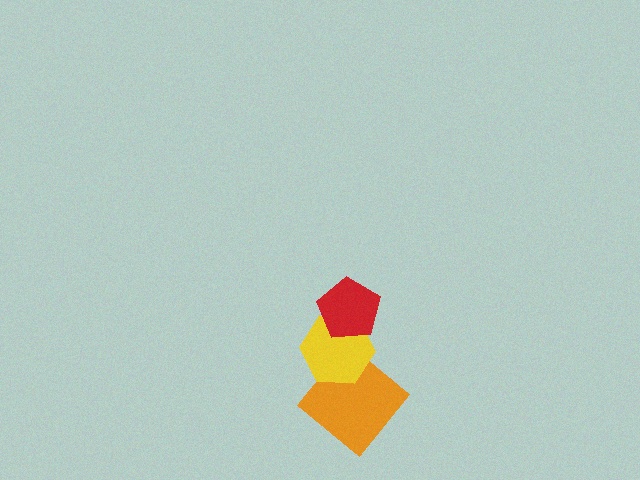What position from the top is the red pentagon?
The red pentagon is 1st from the top.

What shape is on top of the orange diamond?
The yellow hexagon is on top of the orange diamond.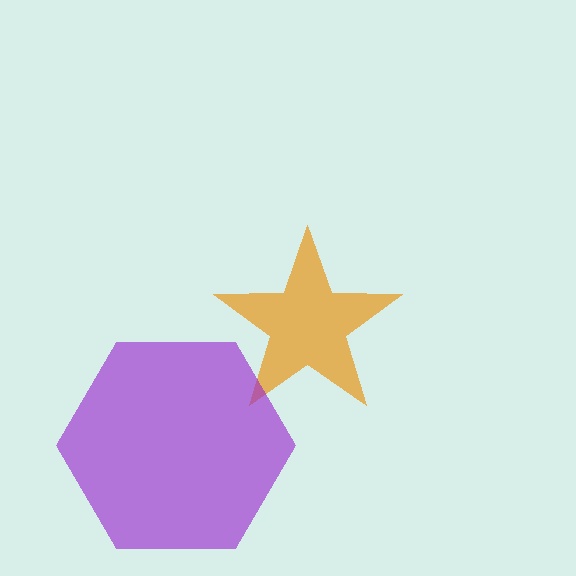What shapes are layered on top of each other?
The layered shapes are: an orange star, a purple hexagon.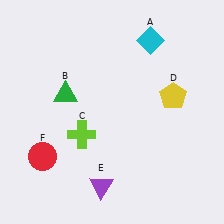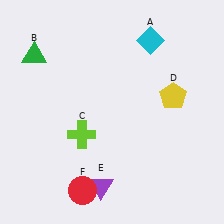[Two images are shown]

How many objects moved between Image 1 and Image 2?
2 objects moved between the two images.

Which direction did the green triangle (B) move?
The green triangle (B) moved up.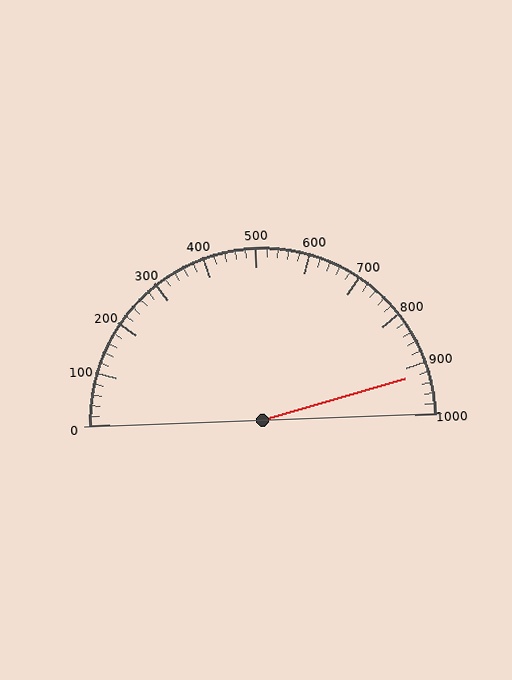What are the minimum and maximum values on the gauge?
The gauge ranges from 0 to 1000.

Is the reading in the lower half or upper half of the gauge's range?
The reading is in the upper half of the range (0 to 1000).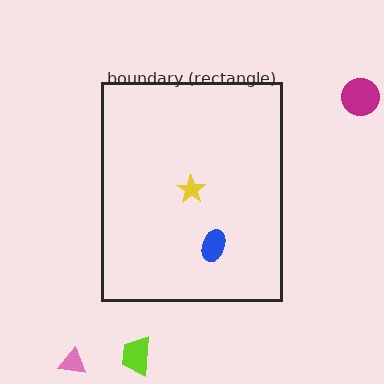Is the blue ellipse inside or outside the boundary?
Inside.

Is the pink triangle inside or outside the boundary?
Outside.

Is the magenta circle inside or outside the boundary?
Outside.